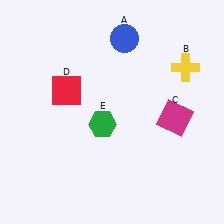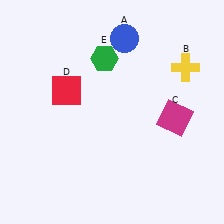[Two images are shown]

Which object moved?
The green hexagon (E) moved up.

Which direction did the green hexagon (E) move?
The green hexagon (E) moved up.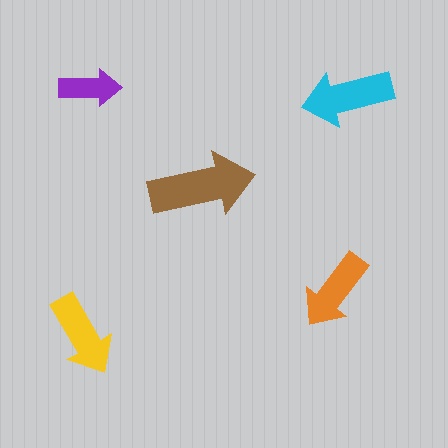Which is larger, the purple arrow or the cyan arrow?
The cyan one.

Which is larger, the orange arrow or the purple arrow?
The orange one.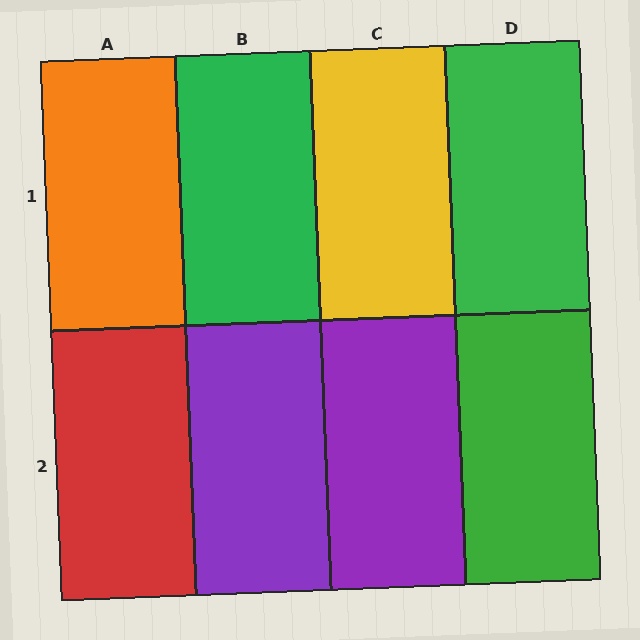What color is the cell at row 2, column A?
Red.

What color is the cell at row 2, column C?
Purple.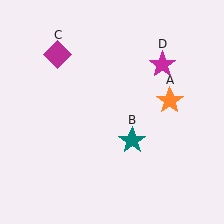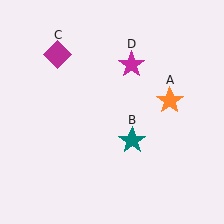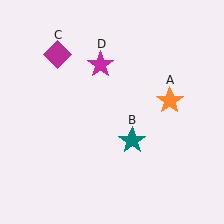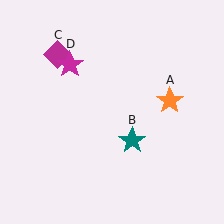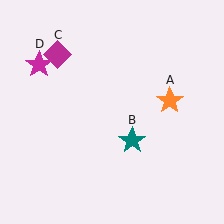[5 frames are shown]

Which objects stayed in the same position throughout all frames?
Orange star (object A) and teal star (object B) and magenta diamond (object C) remained stationary.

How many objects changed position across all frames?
1 object changed position: magenta star (object D).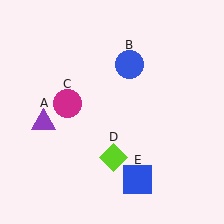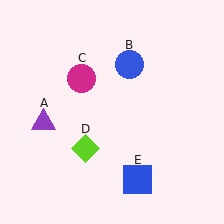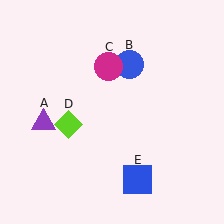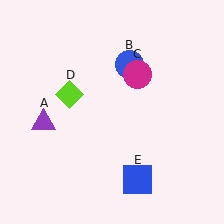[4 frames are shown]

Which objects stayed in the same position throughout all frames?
Purple triangle (object A) and blue circle (object B) and blue square (object E) remained stationary.